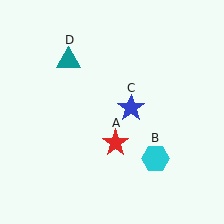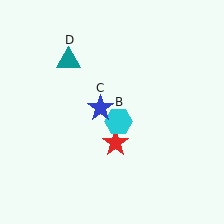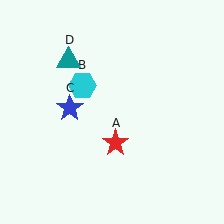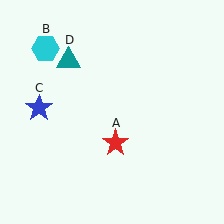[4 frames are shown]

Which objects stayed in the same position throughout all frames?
Red star (object A) and teal triangle (object D) remained stationary.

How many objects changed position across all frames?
2 objects changed position: cyan hexagon (object B), blue star (object C).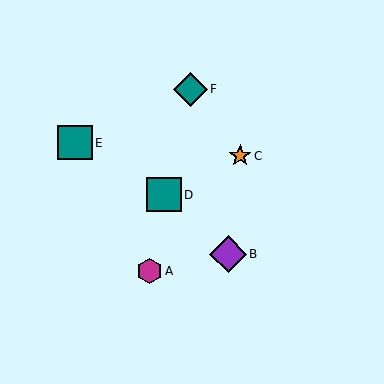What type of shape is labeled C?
Shape C is an orange star.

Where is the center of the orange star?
The center of the orange star is at (240, 156).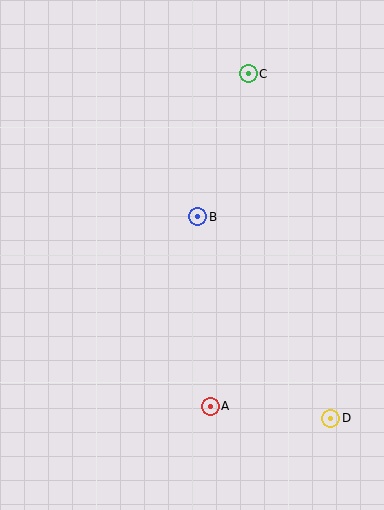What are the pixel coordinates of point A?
Point A is at (210, 406).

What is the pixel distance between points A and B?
The distance between A and B is 190 pixels.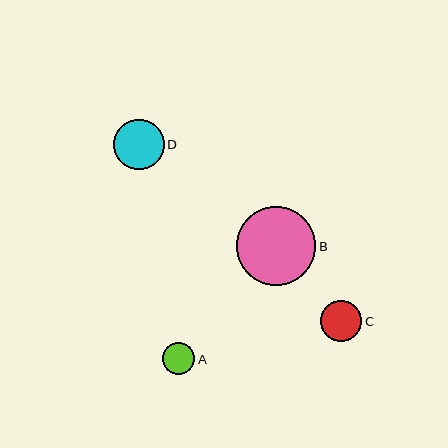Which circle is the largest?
Circle B is the largest with a size of approximately 79 pixels.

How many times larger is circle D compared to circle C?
Circle D is approximately 1.2 times the size of circle C.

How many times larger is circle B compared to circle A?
Circle B is approximately 2.5 times the size of circle A.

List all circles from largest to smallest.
From largest to smallest: B, D, C, A.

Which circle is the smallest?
Circle A is the smallest with a size of approximately 32 pixels.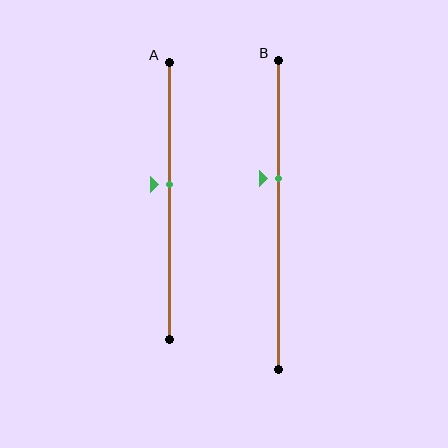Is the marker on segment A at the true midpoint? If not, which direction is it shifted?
No, the marker on segment A is shifted upward by about 6% of the segment length.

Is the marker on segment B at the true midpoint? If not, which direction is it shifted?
No, the marker on segment B is shifted upward by about 12% of the segment length.